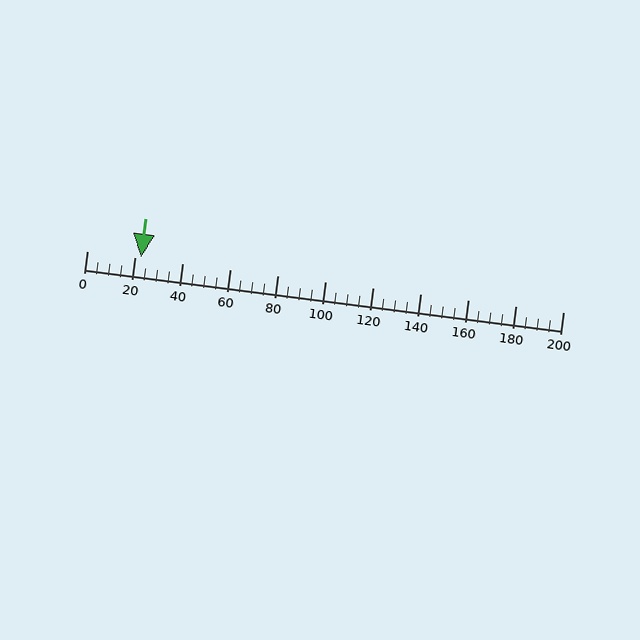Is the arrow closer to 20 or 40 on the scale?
The arrow is closer to 20.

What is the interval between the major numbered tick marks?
The major tick marks are spaced 20 units apart.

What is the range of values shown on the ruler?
The ruler shows values from 0 to 200.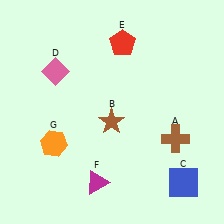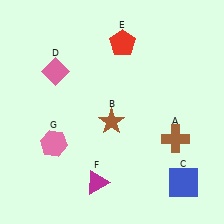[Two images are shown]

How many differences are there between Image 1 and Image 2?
There is 1 difference between the two images.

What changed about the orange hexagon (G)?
In Image 1, G is orange. In Image 2, it changed to pink.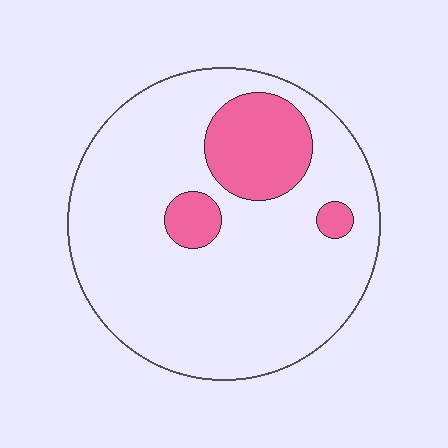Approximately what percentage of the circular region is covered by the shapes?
Approximately 15%.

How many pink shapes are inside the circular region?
3.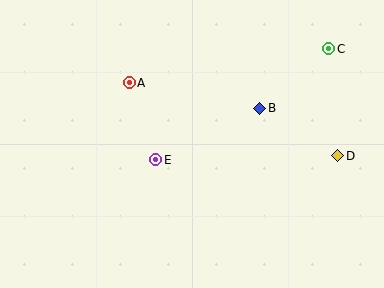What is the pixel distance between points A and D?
The distance between A and D is 221 pixels.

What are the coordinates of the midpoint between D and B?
The midpoint between D and B is at (299, 132).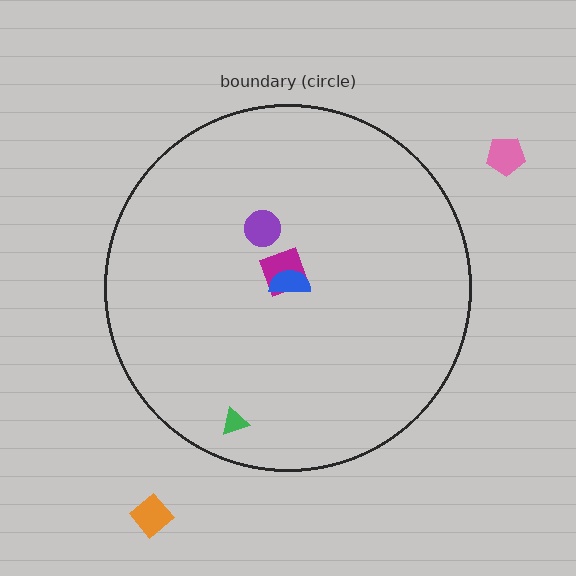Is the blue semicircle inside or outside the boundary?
Inside.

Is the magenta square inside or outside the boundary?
Inside.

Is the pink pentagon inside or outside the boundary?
Outside.